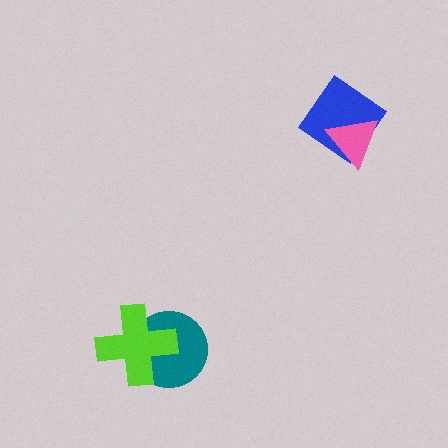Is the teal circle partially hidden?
Yes, it is partially covered by another shape.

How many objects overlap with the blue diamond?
1 object overlaps with the blue diamond.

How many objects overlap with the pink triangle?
1 object overlaps with the pink triangle.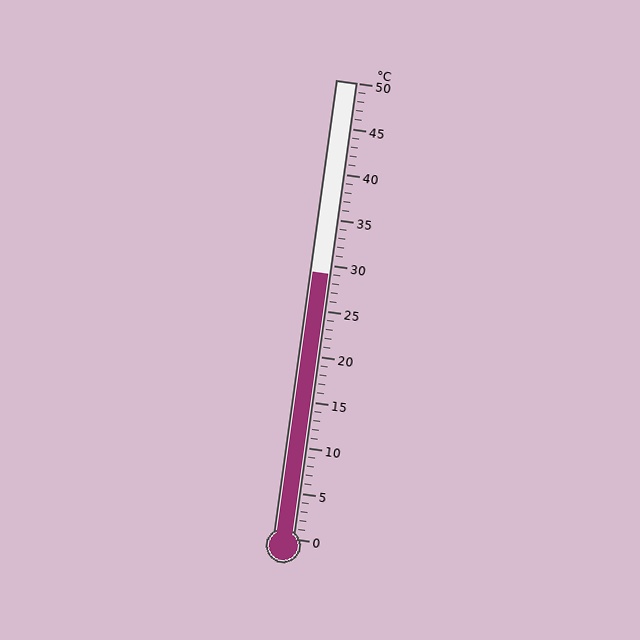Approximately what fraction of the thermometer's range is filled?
The thermometer is filled to approximately 60% of its range.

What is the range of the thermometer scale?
The thermometer scale ranges from 0°C to 50°C.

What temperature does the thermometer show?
The thermometer shows approximately 29°C.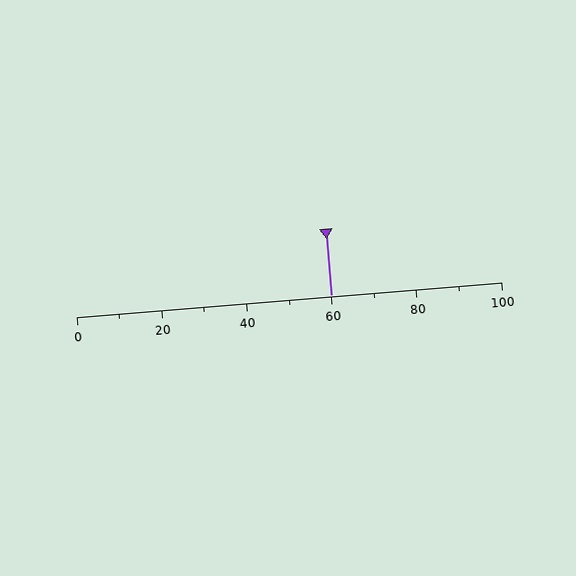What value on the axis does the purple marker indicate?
The marker indicates approximately 60.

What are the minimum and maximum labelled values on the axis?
The axis runs from 0 to 100.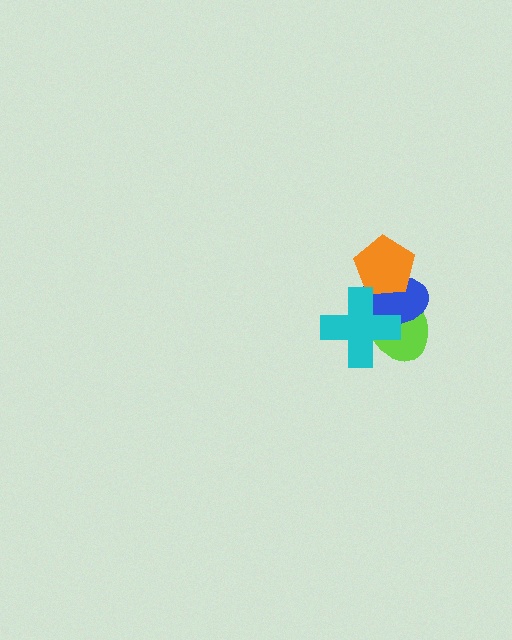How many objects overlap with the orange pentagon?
2 objects overlap with the orange pentagon.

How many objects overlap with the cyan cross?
2 objects overlap with the cyan cross.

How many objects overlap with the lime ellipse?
3 objects overlap with the lime ellipse.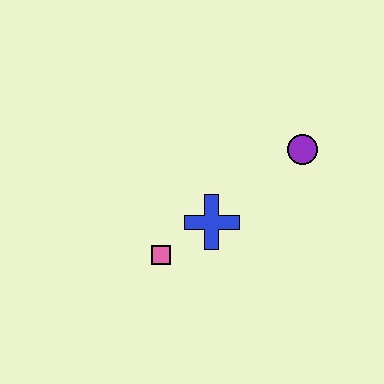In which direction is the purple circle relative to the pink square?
The purple circle is to the right of the pink square.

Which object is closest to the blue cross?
The pink square is closest to the blue cross.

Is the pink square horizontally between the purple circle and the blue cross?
No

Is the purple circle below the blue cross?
No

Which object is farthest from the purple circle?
The pink square is farthest from the purple circle.